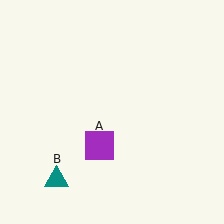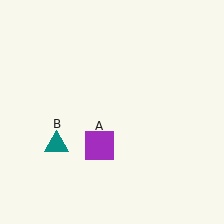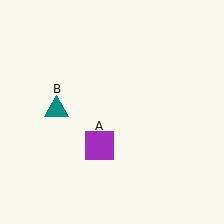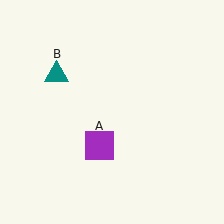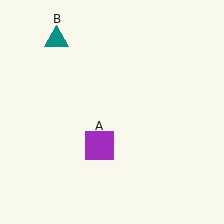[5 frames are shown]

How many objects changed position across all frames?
1 object changed position: teal triangle (object B).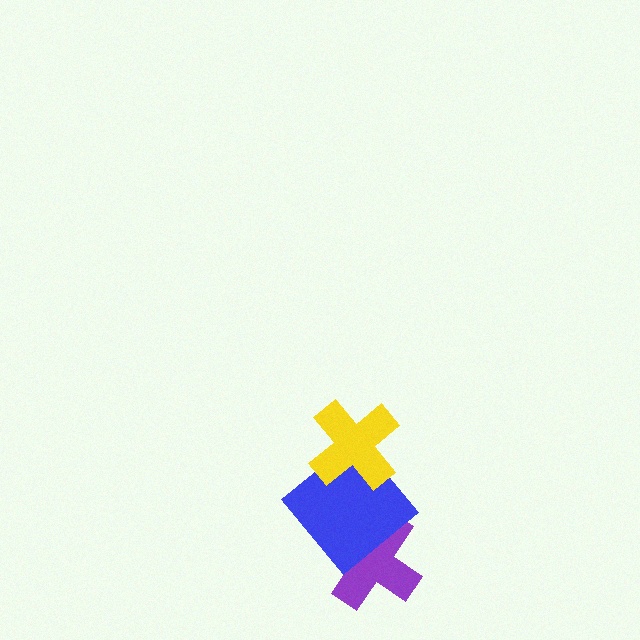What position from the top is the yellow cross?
The yellow cross is 1st from the top.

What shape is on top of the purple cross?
The blue diamond is on top of the purple cross.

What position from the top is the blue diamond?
The blue diamond is 2nd from the top.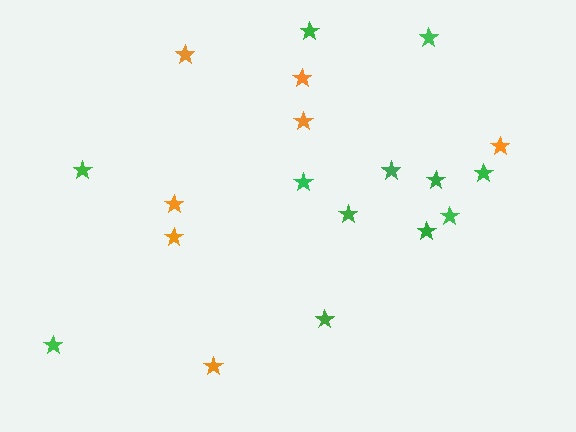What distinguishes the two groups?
There are 2 groups: one group of orange stars (7) and one group of green stars (12).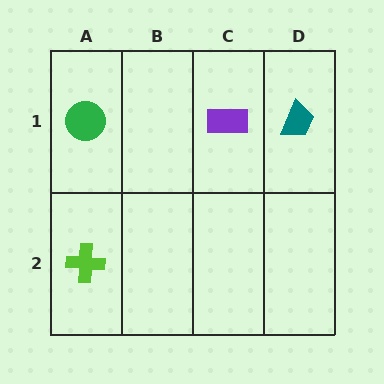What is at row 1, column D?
A teal trapezoid.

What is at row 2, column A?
A lime cross.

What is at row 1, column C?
A purple rectangle.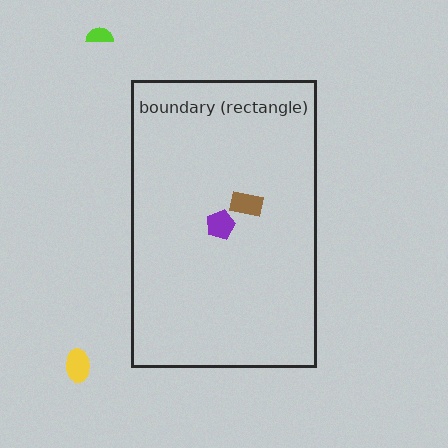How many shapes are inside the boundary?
2 inside, 2 outside.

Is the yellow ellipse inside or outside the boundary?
Outside.